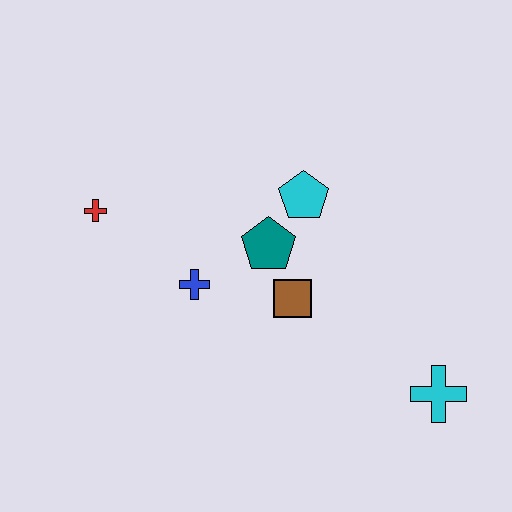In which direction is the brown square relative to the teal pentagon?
The brown square is below the teal pentagon.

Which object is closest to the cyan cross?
The brown square is closest to the cyan cross.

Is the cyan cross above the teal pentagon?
No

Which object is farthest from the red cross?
The cyan cross is farthest from the red cross.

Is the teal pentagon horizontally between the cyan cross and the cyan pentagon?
No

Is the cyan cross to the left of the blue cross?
No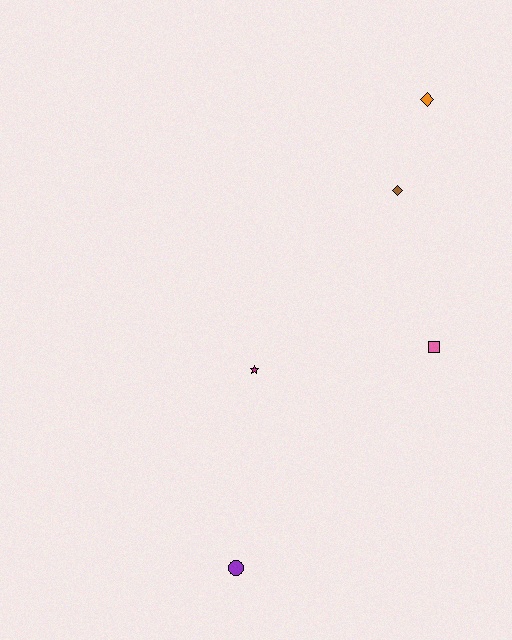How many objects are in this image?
There are 5 objects.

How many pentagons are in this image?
There are no pentagons.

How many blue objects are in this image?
There are no blue objects.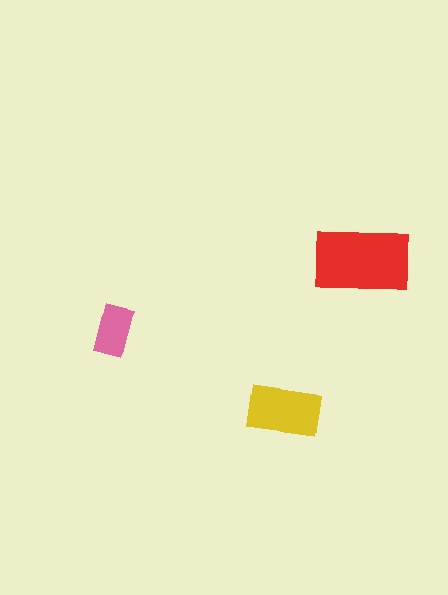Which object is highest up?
The red rectangle is topmost.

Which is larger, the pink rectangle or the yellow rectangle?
The yellow one.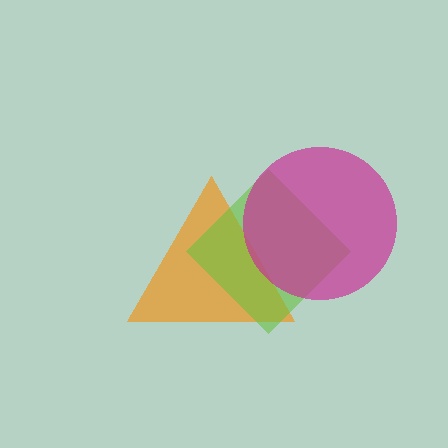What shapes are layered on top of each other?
The layered shapes are: an orange triangle, a lime diamond, a magenta circle.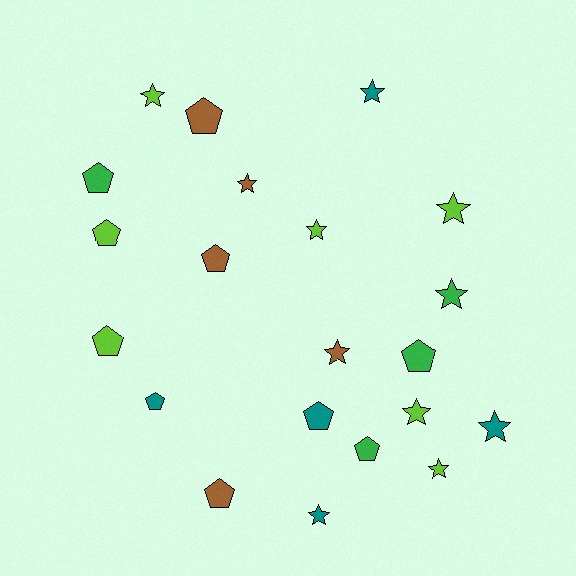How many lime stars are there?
There are 5 lime stars.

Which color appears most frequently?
Lime, with 7 objects.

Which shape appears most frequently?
Star, with 11 objects.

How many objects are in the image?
There are 21 objects.